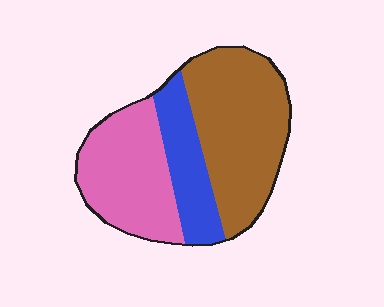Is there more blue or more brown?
Brown.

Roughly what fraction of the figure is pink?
Pink takes up about one third (1/3) of the figure.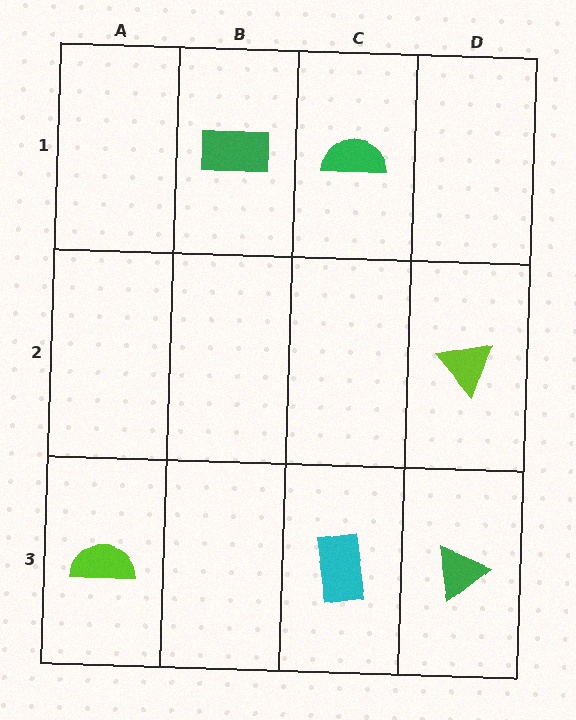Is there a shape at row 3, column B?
No, that cell is empty.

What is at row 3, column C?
A cyan rectangle.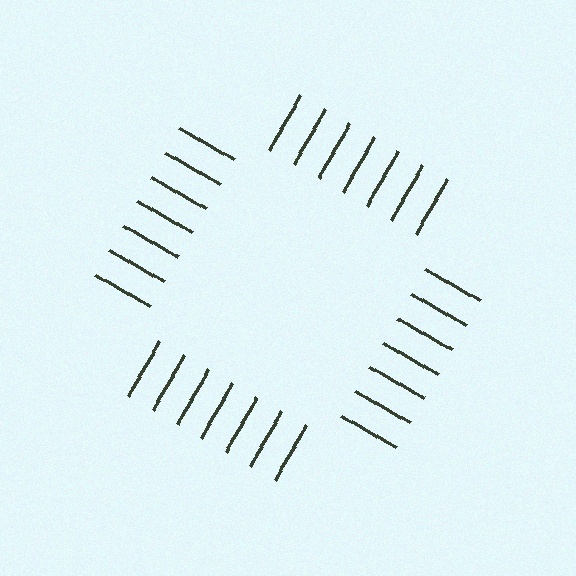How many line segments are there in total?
28 — 7 along each of the 4 edges.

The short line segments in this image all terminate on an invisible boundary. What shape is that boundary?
An illusory square — the line segments terminate on its edges but no continuous stroke is drawn.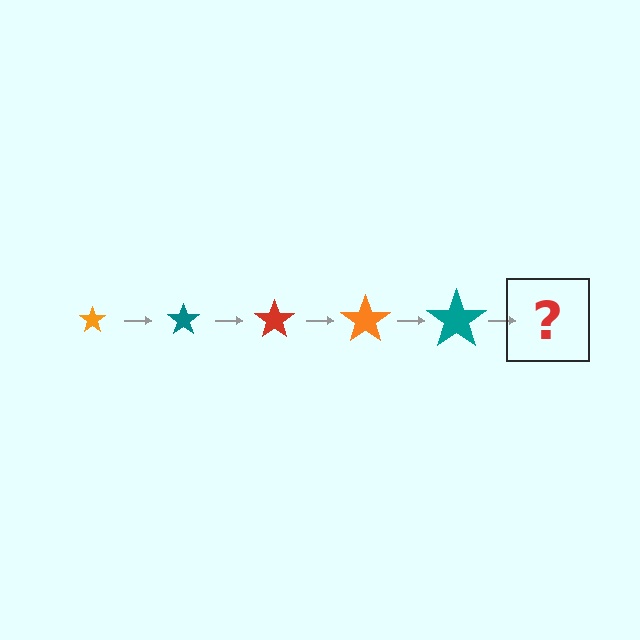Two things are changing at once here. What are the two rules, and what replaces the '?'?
The two rules are that the star grows larger each step and the color cycles through orange, teal, and red. The '?' should be a red star, larger than the previous one.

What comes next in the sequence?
The next element should be a red star, larger than the previous one.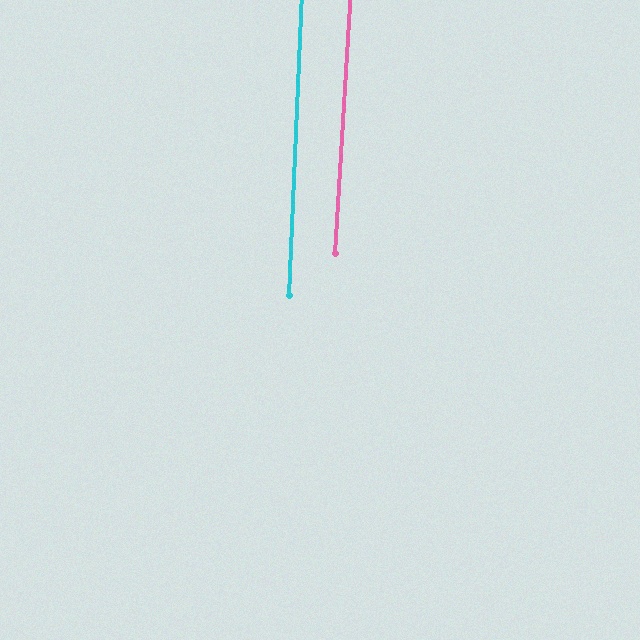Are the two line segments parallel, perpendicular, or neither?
Parallel — their directions differ by only 0.9°.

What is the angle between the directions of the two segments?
Approximately 1 degree.